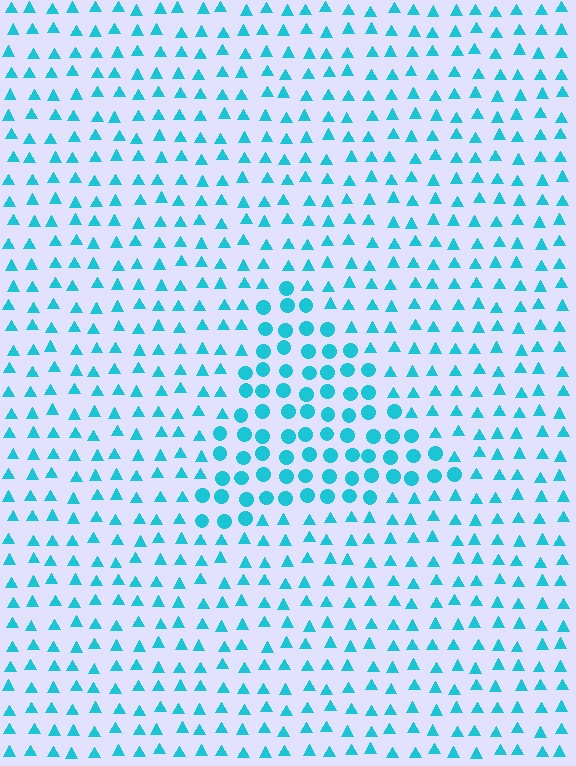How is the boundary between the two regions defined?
The boundary is defined by a change in element shape: circles inside vs. triangles outside. All elements share the same color and spacing.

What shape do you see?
I see a triangle.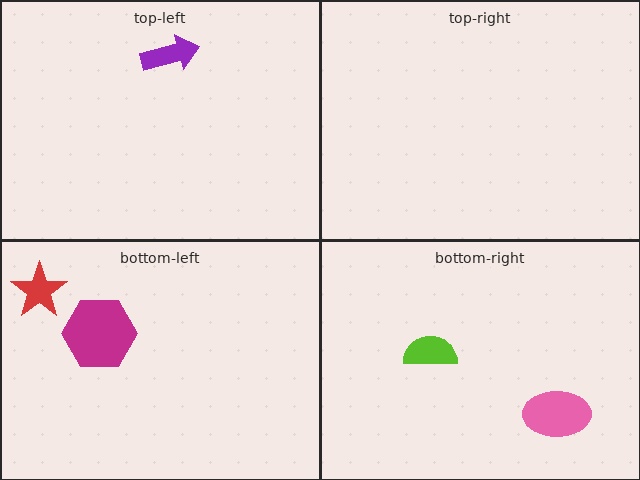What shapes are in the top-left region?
The purple arrow.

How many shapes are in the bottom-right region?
2.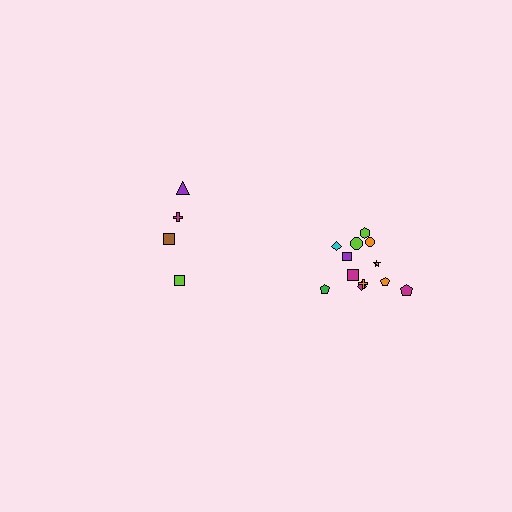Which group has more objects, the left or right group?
The right group.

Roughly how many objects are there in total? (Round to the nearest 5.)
Roughly 15 objects in total.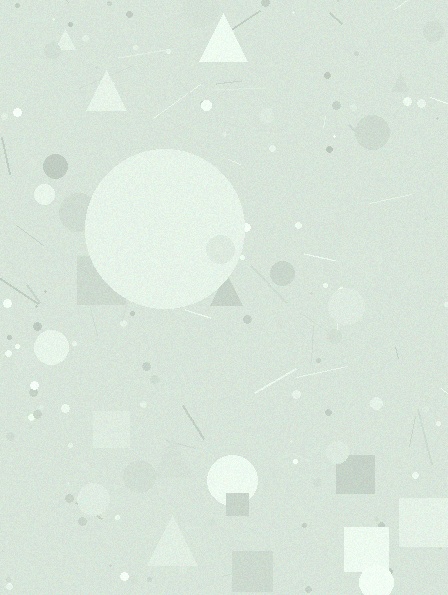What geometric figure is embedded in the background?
A circle is embedded in the background.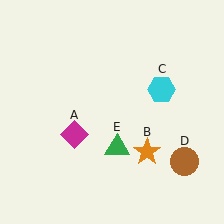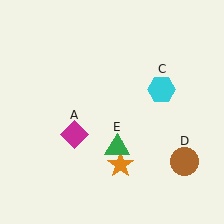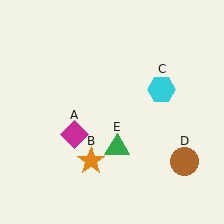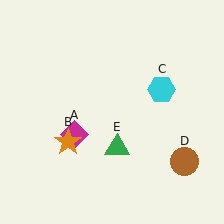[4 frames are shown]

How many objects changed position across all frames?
1 object changed position: orange star (object B).